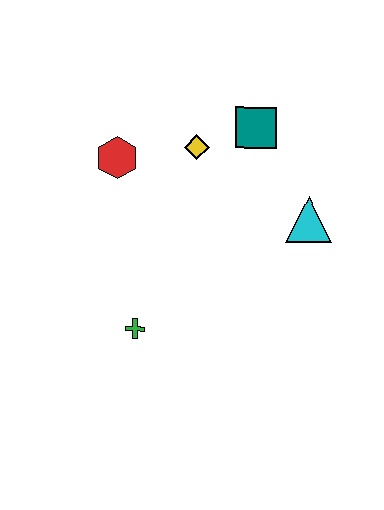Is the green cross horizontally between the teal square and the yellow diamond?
No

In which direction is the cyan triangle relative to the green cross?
The cyan triangle is to the right of the green cross.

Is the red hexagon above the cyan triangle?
Yes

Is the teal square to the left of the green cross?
No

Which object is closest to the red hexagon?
The yellow diamond is closest to the red hexagon.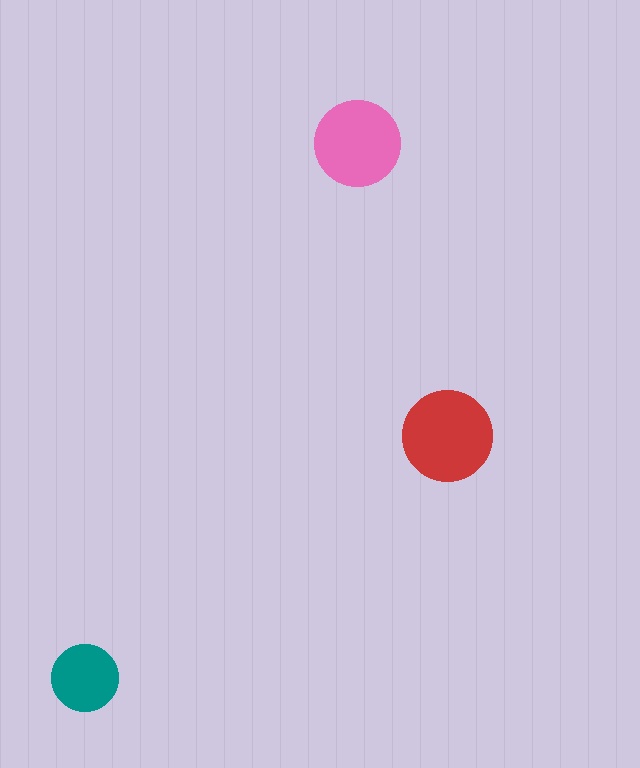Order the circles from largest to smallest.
the red one, the pink one, the teal one.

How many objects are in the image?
There are 3 objects in the image.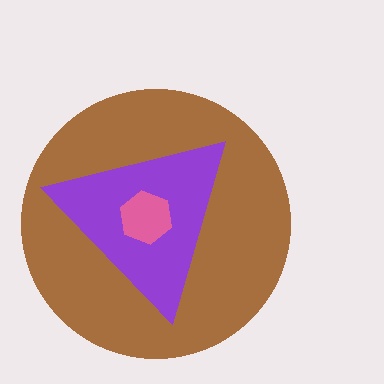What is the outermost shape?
The brown circle.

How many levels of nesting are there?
3.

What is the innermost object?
The pink hexagon.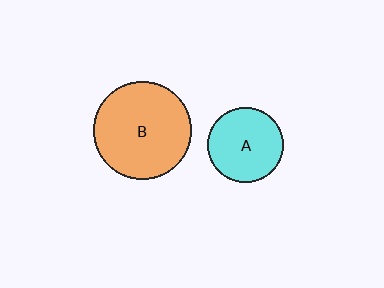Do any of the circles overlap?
No, none of the circles overlap.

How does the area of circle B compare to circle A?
Approximately 1.7 times.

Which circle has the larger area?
Circle B (orange).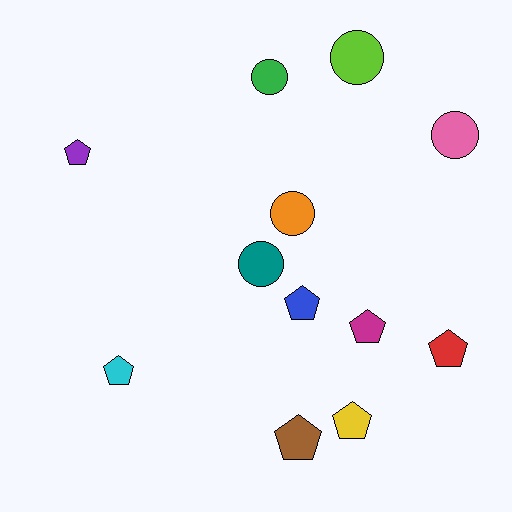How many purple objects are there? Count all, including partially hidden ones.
There is 1 purple object.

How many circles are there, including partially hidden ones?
There are 5 circles.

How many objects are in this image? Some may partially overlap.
There are 12 objects.